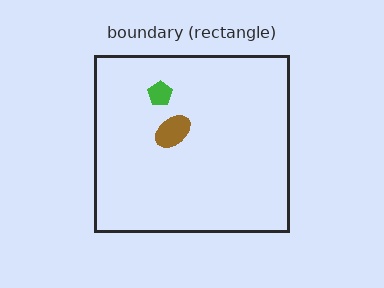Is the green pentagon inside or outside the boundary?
Inside.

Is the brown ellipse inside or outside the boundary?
Inside.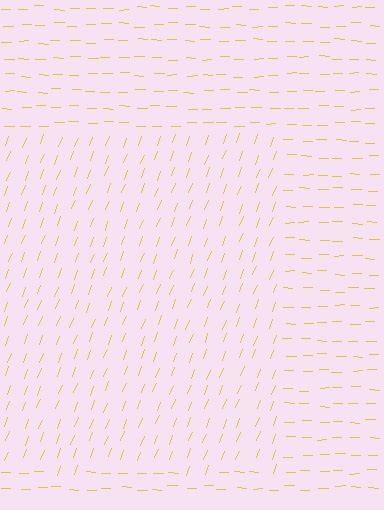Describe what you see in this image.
The image is filled with small yellow line segments. A rectangle region in the image has lines oriented differently from the surrounding lines, creating a visible texture boundary.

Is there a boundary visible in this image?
Yes, there is a texture boundary formed by a change in line orientation.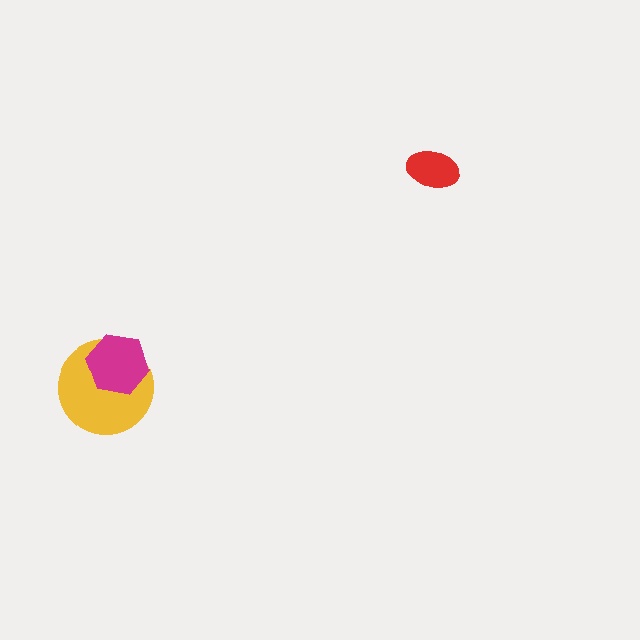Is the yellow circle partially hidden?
Yes, it is partially covered by another shape.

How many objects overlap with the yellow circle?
1 object overlaps with the yellow circle.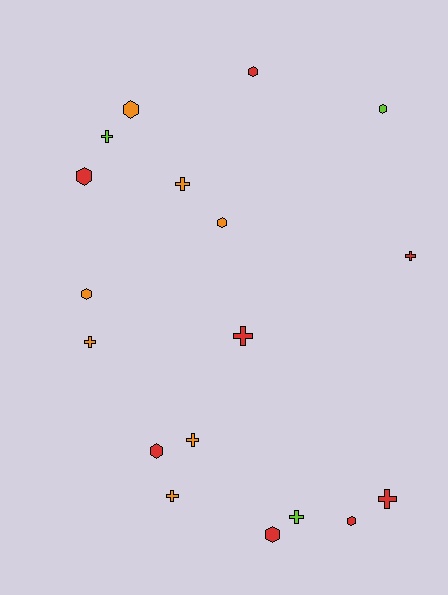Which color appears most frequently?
Red, with 8 objects.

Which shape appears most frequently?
Cross, with 9 objects.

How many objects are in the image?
There are 18 objects.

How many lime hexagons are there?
There is 1 lime hexagon.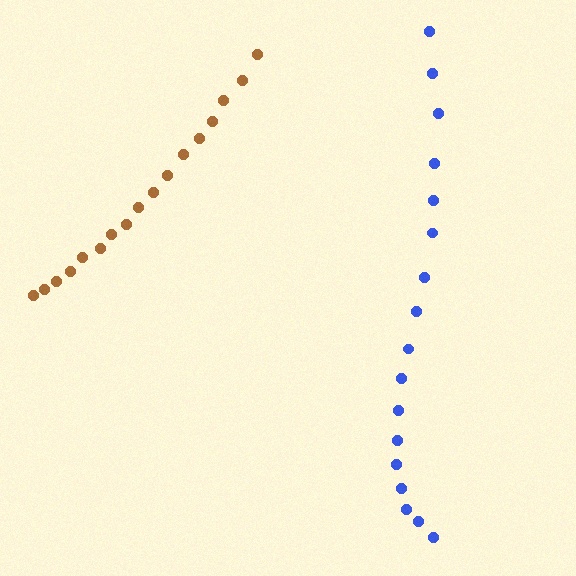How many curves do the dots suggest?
There are 2 distinct paths.